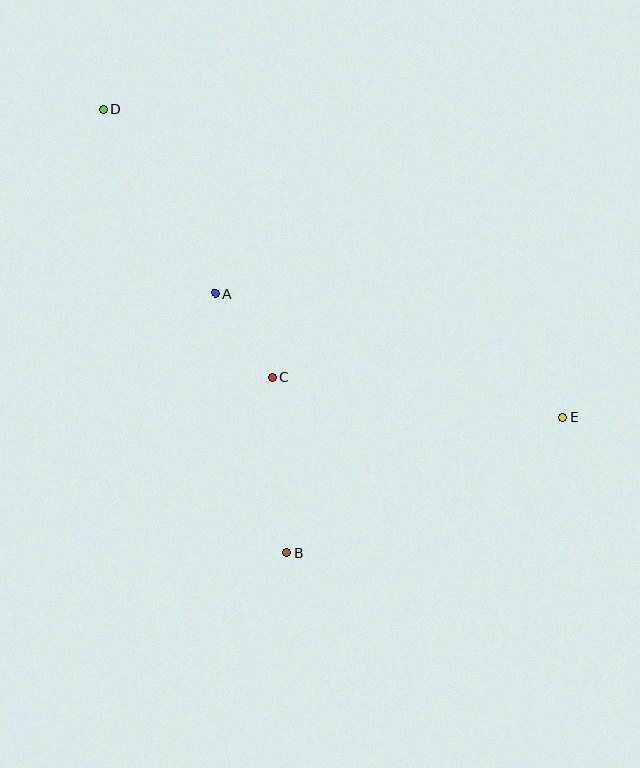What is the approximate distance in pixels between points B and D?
The distance between B and D is approximately 479 pixels.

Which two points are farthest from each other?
Points D and E are farthest from each other.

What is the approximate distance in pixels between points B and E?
The distance between B and E is approximately 307 pixels.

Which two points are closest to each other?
Points A and C are closest to each other.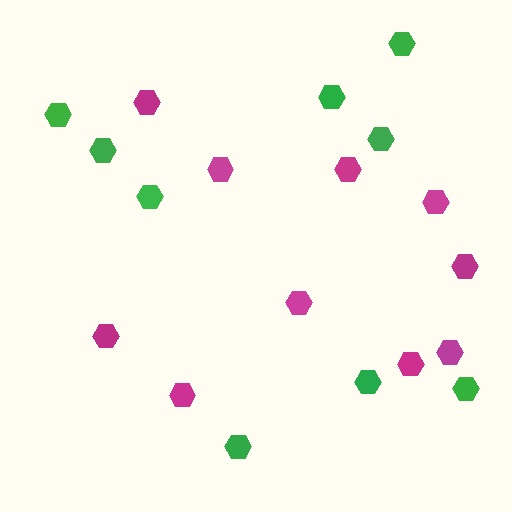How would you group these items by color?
There are 2 groups: one group of magenta hexagons (10) and one group of green hexagons (9).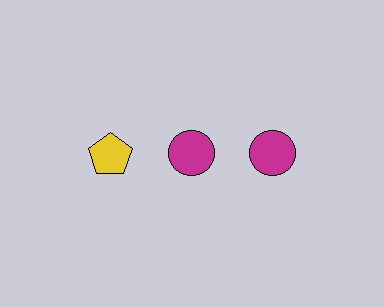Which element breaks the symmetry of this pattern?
The yellow pentagon in the top row, leftmost column breaks the symmetry. All other shapes are magenta circles.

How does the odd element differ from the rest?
It differs in both color (yellow instead of magenta) and shape (pentagon instead of circle).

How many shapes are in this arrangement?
There are 3 shapes arranged in a grid pattern.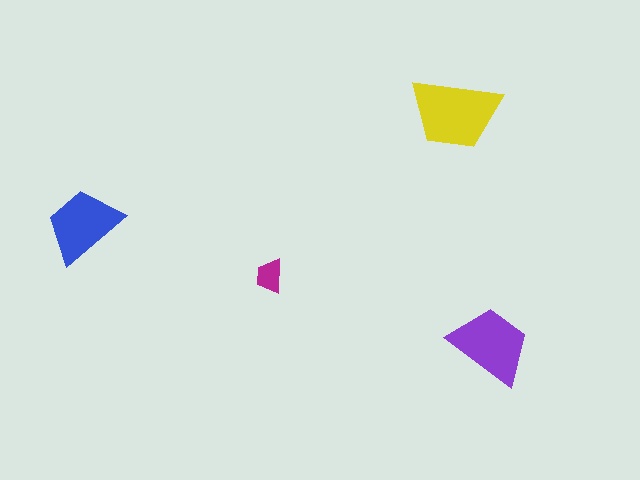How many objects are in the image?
There are 4 objects in the image.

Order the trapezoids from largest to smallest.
the yellow one, the purple one, the blue one, the magenta one.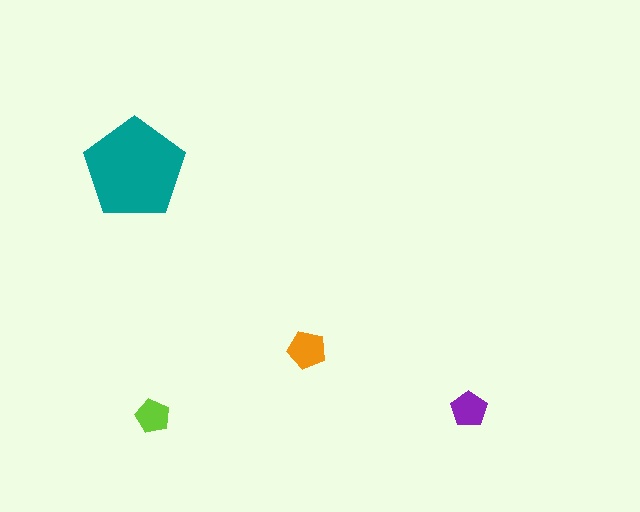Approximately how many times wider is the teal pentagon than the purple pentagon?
About 3 times wider.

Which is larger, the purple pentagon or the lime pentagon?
The purple one.